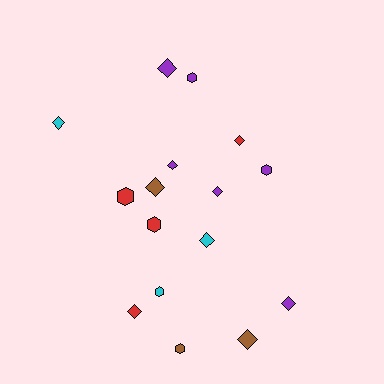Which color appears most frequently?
Purple, with 6 objects.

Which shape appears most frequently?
Diamond, with 10 objects.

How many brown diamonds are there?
There are 2 brown diamonds.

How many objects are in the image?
There are 16 objects.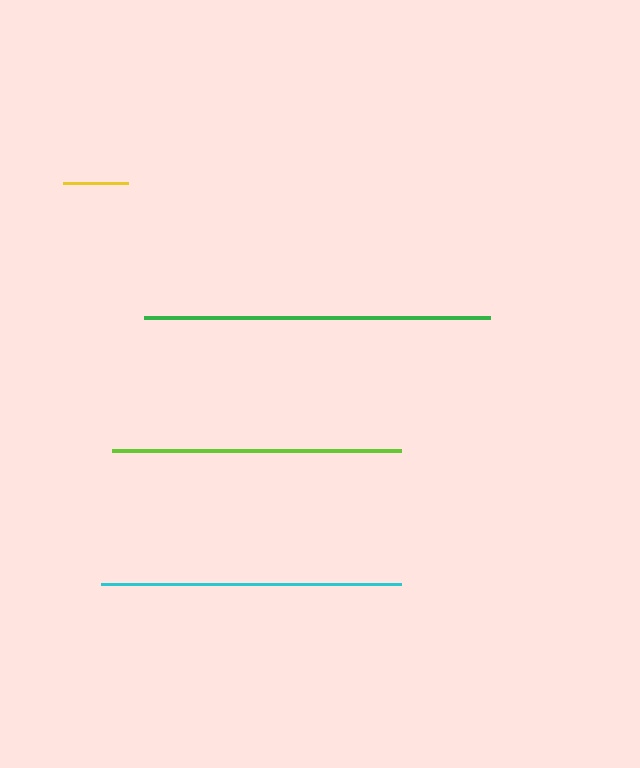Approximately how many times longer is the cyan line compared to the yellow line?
The cyan line is approximately 4.6 times the length of the yellow line.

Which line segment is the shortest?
The yellow line is the shortest at approximately 65 pixels.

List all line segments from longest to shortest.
From longest to shortest: green, cyan, lime, yellow.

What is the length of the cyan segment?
The cyan segment is approximately 300 pixels long.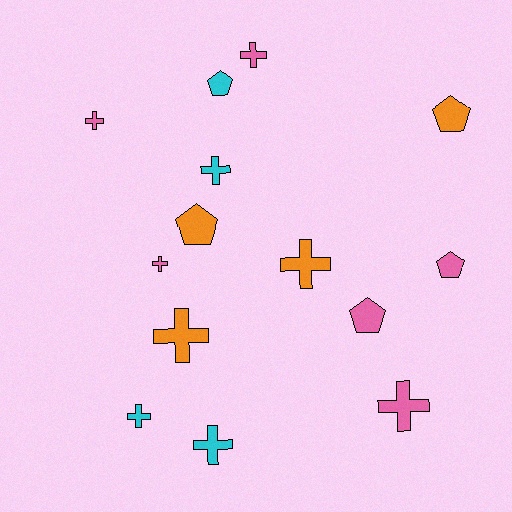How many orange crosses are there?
There are 2 orange crosses.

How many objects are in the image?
There are 14 objects.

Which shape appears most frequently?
Cross, with 9 objects.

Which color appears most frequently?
Pink, with 6 objects.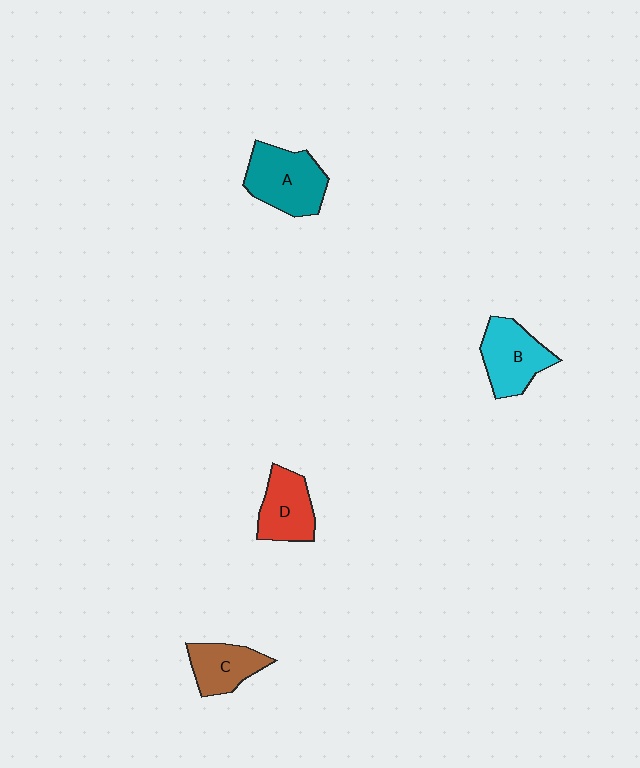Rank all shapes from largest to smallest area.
From largest to smallest: A (teal), B (cyan), D (red), C (brown).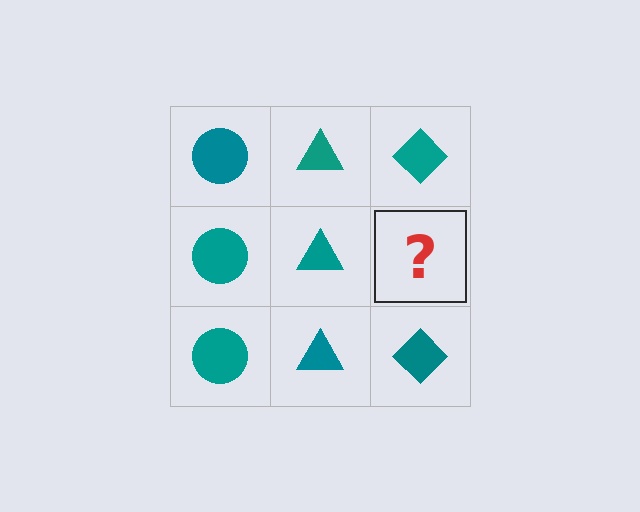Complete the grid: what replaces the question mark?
The question mark should be replaced with a teal diamond.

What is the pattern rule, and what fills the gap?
The rule is that each column has a consistent shape. The gap should be filled with a teal diamond.